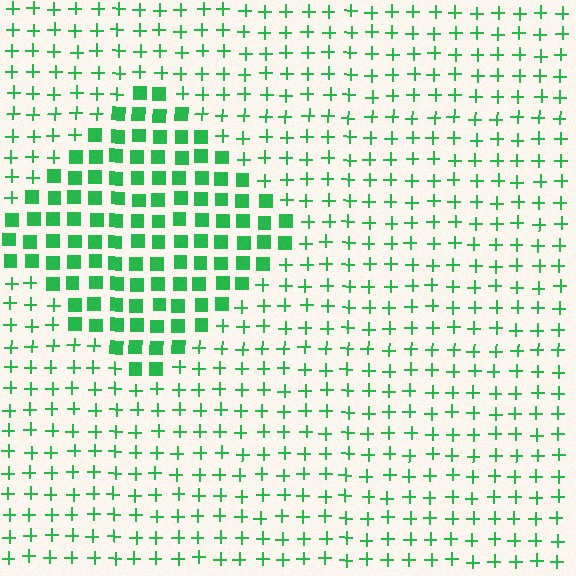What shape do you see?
I see a diamond.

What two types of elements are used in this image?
The image uses squares inside the diamond region and plus signs outside it.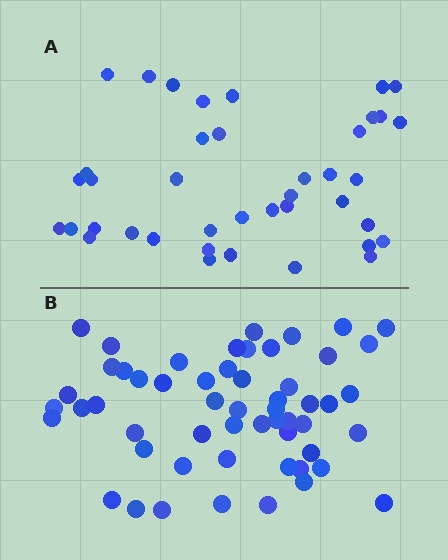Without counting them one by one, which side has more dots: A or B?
Region B (the bottom region) has more dots.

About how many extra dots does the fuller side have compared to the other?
Region B has approximately 15 more dots than region A.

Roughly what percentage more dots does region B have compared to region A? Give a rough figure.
About 40% more.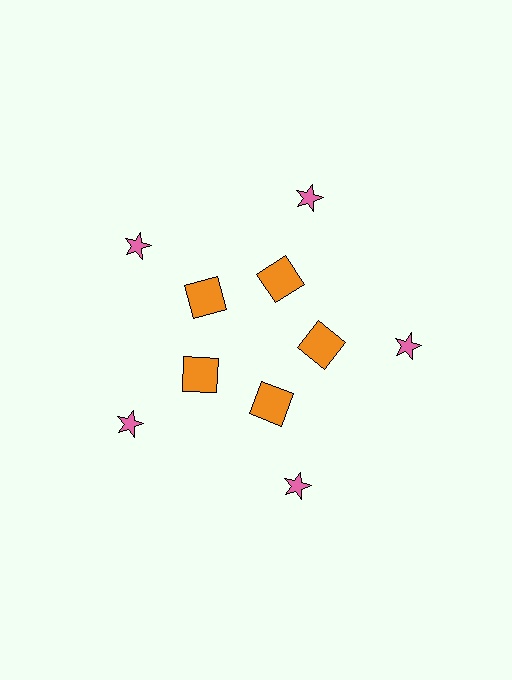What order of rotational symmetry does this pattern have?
This pattern has 5-fold rotational symmetry.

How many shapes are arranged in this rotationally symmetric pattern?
There are 10 shapes, arranged in 5 groups of 2.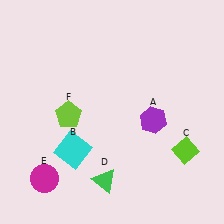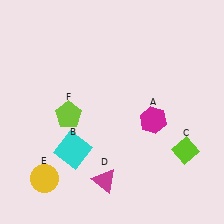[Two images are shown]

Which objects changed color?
A changed from purple to magenta. D changed from green to magenta. E changed from magenta to yellow.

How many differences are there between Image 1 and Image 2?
There are 3 differences between the two images.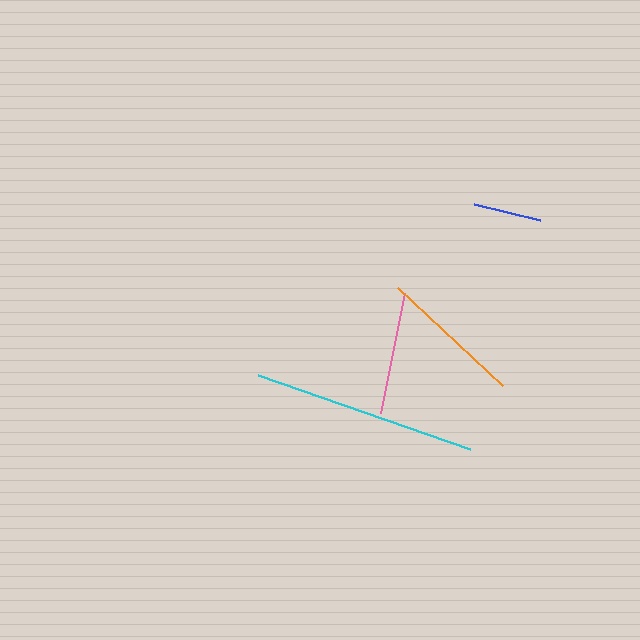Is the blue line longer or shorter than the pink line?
The pink line is longer than the blue line.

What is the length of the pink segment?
The pink segment is approximately 122 pixels long.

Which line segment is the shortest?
The blue line is the shortest at approximately 68 pixels.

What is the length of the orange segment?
The orange segment is approximately 143 pixels long.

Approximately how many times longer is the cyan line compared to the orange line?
The cyan line is approximately 1.6 times the length of the orange line.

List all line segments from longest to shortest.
From longest to shortest: cyan, orange, pink, blue.